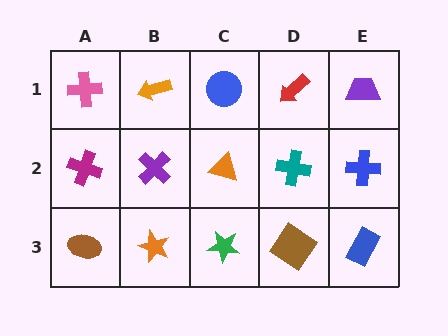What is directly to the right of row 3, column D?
A blue rectangle.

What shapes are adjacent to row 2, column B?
An orange arrow (row 1, column B), an orange star (row 3, column B), a magenta cross (row 2, column A), an orange triangle (row 2, column C).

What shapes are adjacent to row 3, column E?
A blue cross (row 2, column E), a brown diamond (row 3, column D).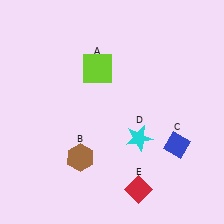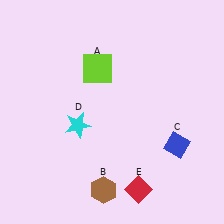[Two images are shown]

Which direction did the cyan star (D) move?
The cyan star (D) moved left.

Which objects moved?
The objects that moved are: the brown hexagon (B), the cyan star (D).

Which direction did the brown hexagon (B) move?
The brown hexagon (B) moved down.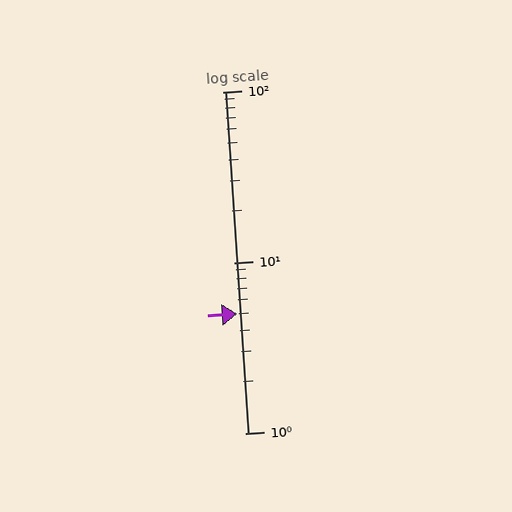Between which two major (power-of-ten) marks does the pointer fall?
The pointer is between 1 and 10.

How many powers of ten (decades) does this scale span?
The scale spans 2 decades, from 1 to 100.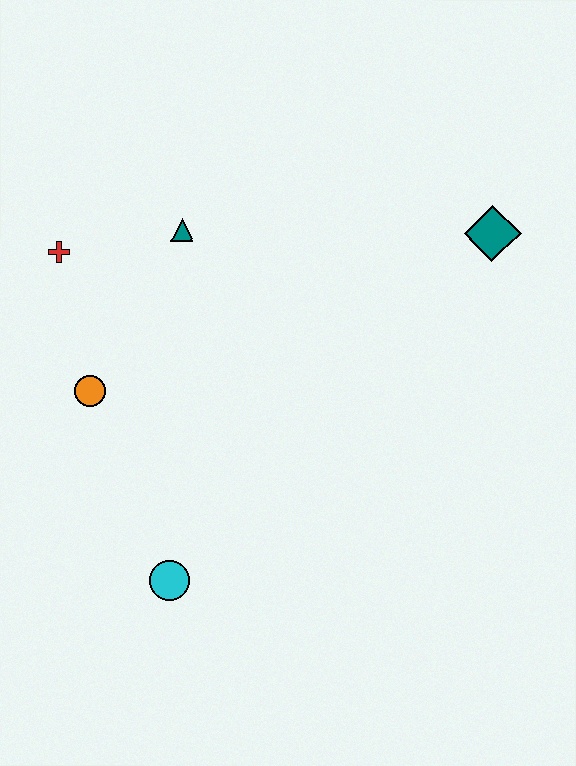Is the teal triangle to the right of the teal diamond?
No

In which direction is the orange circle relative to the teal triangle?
The orange circle is below the teal triangle.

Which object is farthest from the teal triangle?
The cyan circle is farthest from the teal triangle.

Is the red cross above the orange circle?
Yes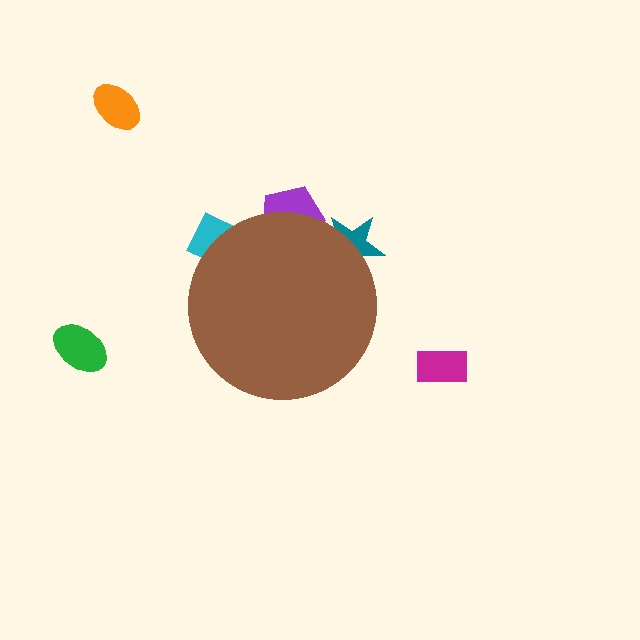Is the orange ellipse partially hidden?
No, the orange ellipse is fully visible.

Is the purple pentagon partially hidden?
Yes, the purple pentagon is partially hidden behind the brown circle.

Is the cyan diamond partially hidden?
Yes, the cyan diamond is partially hidden behind the brown circle.